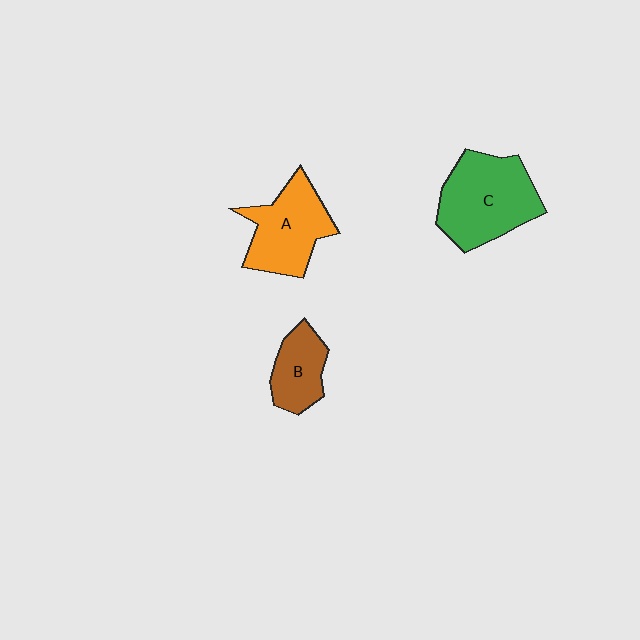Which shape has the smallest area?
Shape B (brown).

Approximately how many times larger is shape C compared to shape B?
Approximately 1.9 times.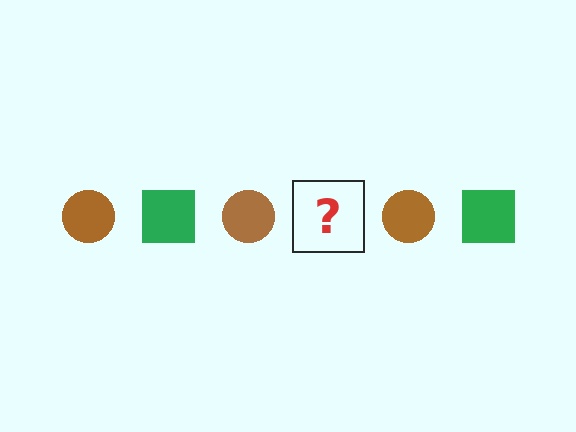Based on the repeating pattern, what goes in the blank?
The blank should be a green square.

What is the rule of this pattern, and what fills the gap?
The rule is that the pattern alternates between brown circle and green square. The gap should be filled with a green square.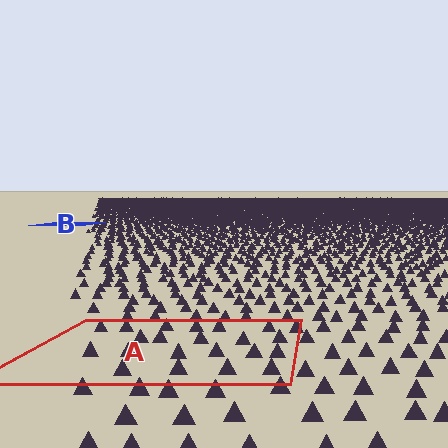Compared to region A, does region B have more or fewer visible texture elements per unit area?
Region B has more texture elements per unit area — they are packed more densely because it is farther away.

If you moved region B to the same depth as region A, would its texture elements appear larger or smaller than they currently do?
They would appear larger. At a closer depth, the same texture elements are projected at a bigger on-screen size.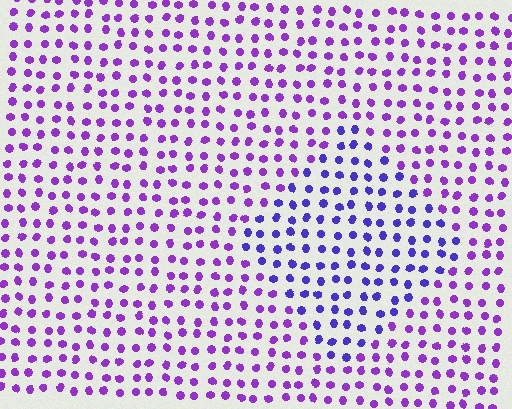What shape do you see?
I see a diamond.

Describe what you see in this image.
The image is filled with small purple elements in a uniform arrangement. A diamond-shaped region is visible where the elements are tinted to a slightly different hue, forming a subtle color boundary.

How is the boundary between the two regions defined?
The boundary is defined purely by a slight shift in hue (about 30 degrees). Spacing, size, and orientation are identical on both sides.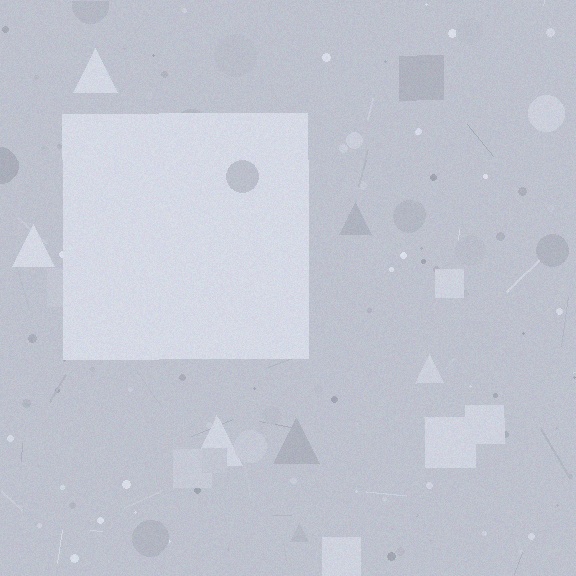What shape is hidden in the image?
A square is hidden in the image.